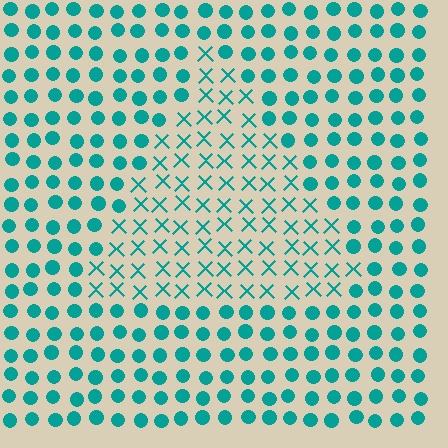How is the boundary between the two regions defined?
The boundary is defined by a change in element shape: X marks inside vs. circles outside. All elements share the same color and spacing.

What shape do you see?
I see a triangle.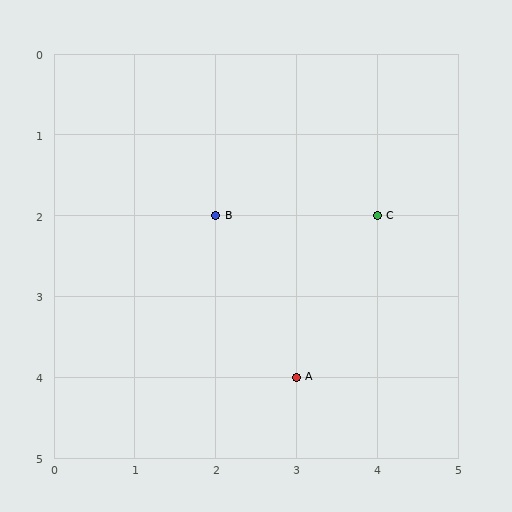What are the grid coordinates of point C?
Point C is at grid coordinates (4, 2).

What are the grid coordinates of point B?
Point B is at grid coordinates (2, 2).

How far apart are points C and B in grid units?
Points C and B are 2 columns apart.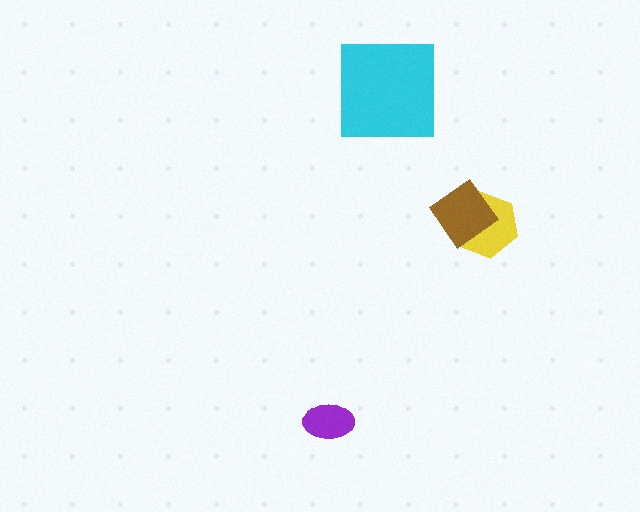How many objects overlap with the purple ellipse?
0 objects overlap with the purple ellipse.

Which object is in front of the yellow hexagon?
The brown diamond is in front of the yellow hexagon.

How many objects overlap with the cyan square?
0 objects overlap with the cyan square.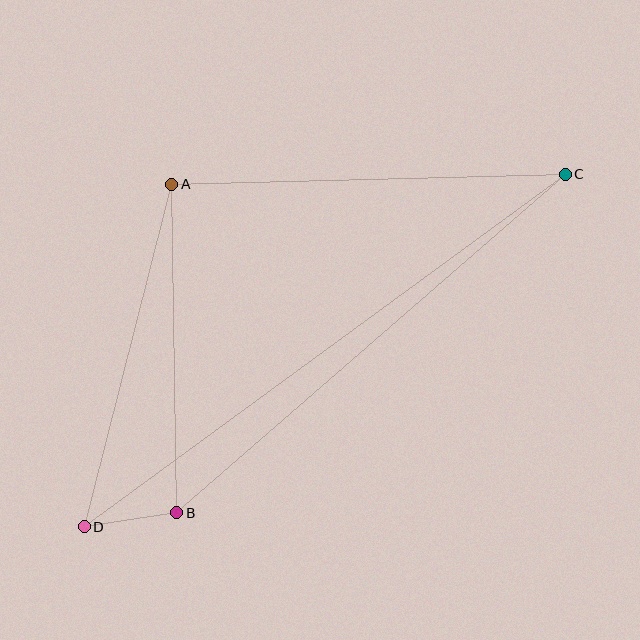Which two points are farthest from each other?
Points C and D are farthest from each other.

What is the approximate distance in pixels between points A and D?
The distance between A and D is approximately 354 pixels.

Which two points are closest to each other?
Points B and D are closest to each other.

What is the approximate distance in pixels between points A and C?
The distance between A and C is approximately 394 pixels.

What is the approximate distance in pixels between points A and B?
The distance between A and B is approximately 329 pixels.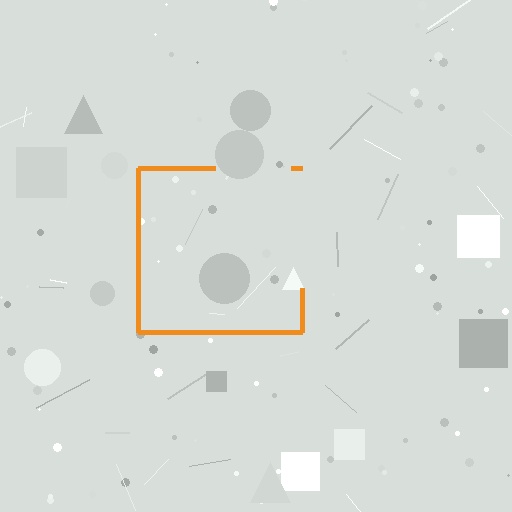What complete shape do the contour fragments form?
The contour fragments form a square.